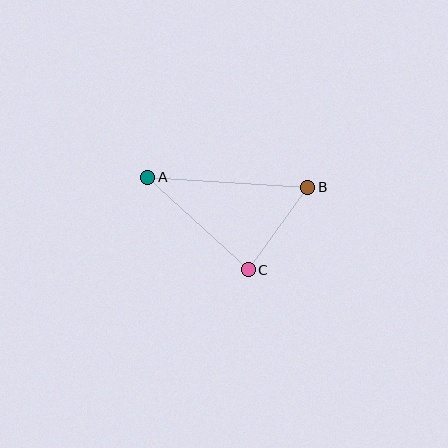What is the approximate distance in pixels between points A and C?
The distance between A and C is approximately 137 pixels.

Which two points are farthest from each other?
Points A and B are farthest from each other.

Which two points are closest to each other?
Points B and C are closest to each other.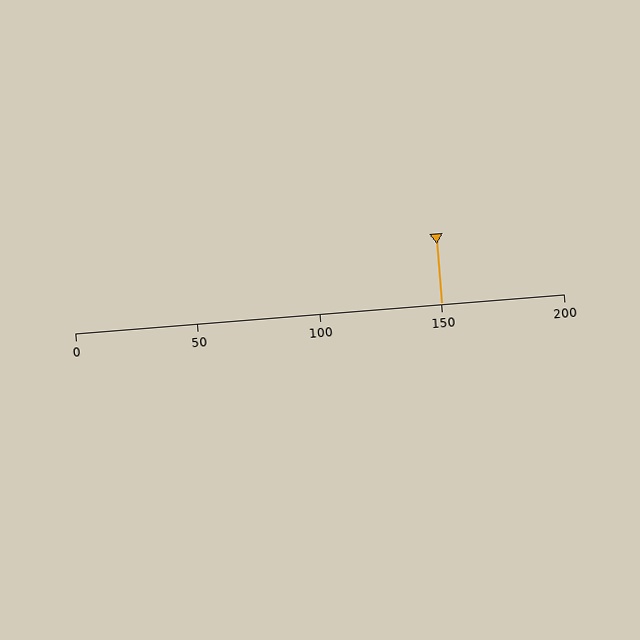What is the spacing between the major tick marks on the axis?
The major ticks are spaced 50 apart.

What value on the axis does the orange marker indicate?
The marker indicates approximately 150.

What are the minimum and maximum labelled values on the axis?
The axis runs from 0 to 200.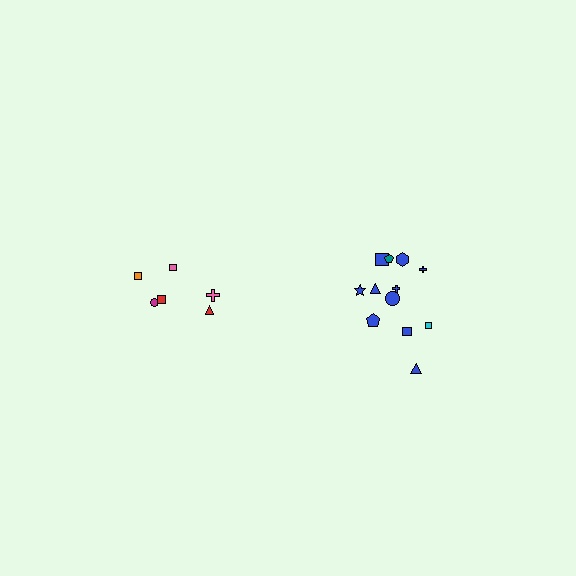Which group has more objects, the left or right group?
The right group.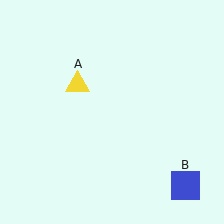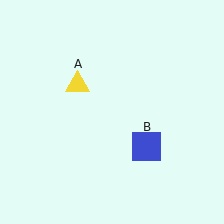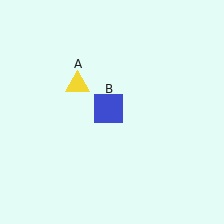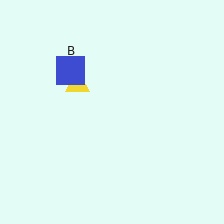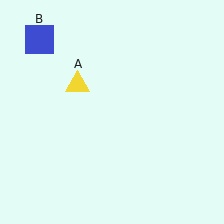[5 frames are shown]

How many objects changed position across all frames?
1 object changed position: blue square (object B).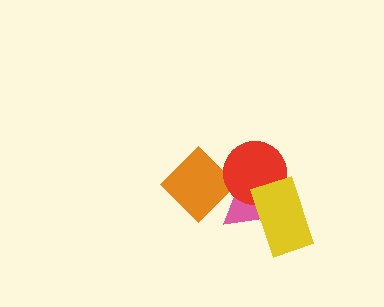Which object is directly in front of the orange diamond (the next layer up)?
The pink triangle is directly in front of the orange diamond.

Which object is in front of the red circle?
The yellow rectangle is in front of the red circle.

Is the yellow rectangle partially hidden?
No, no other shape covers it.